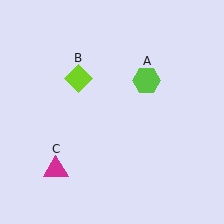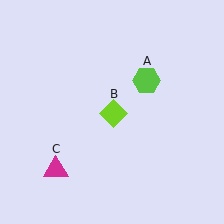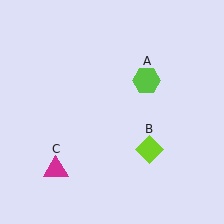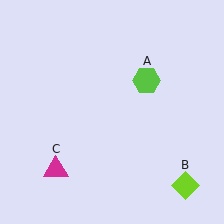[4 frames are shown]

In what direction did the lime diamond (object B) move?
The lime diamond (object B) moved down and to the right.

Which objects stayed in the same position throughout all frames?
Lime hexagon (object A) and magenta triangle (object C) remained stationary.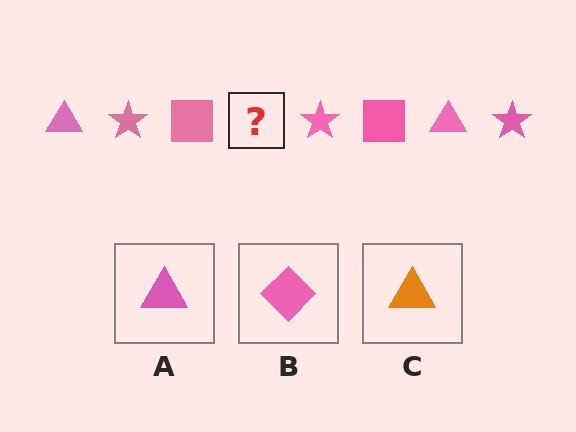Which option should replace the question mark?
Option A.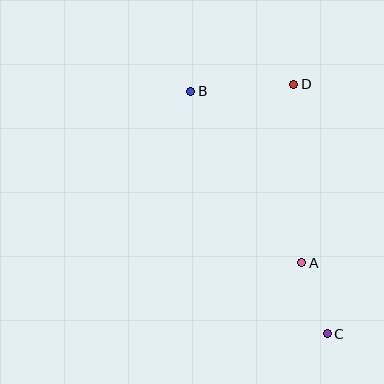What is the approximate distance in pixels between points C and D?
The distance between C and D is approximately 252 pixels.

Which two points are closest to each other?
Points A and C are closest to each other.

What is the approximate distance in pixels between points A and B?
The distance between A and B is approximately 205 pixels.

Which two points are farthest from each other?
Points B and C are farthest from each other.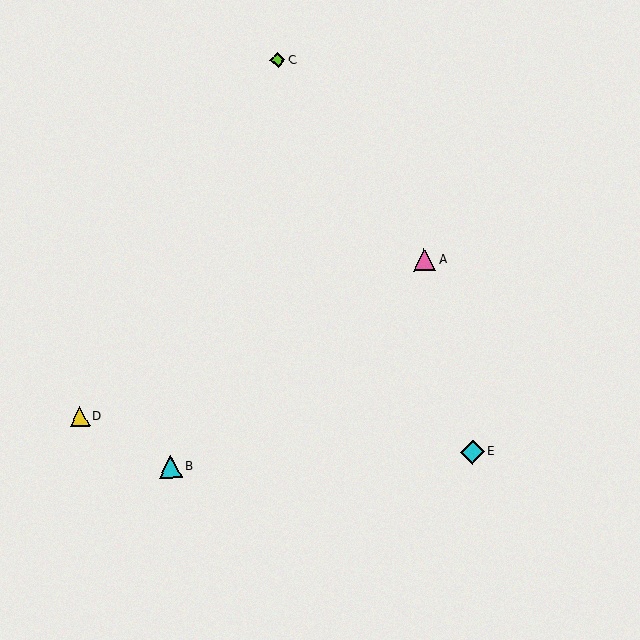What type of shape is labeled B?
Shape B is a cyan triangle.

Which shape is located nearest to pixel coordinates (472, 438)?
The cyan diamond (labeled E) at (472, 452) is nearest to that location.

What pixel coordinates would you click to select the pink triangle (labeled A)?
Click at (424, 260) to select the pink triangle A.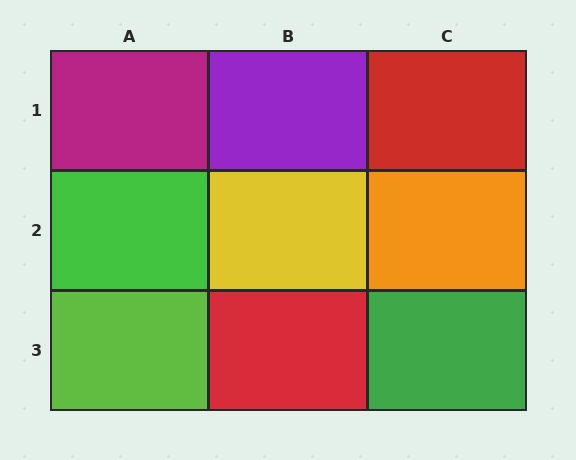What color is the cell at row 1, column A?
Magenta.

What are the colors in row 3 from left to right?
Lime, red, green.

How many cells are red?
2 cells are red.